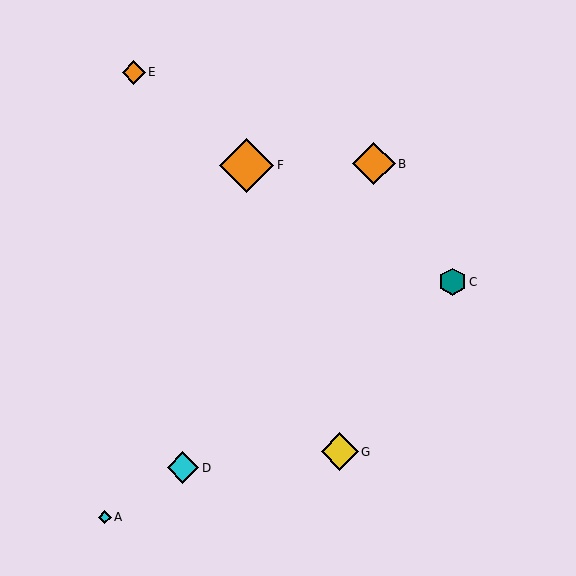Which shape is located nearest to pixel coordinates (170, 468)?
The cyan diamond (labeled D) at (183, 468) is nearest to that location.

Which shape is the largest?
The orange diamond (labeled F) is the largest.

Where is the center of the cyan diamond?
The center of the cyan diamond is at (183, 468).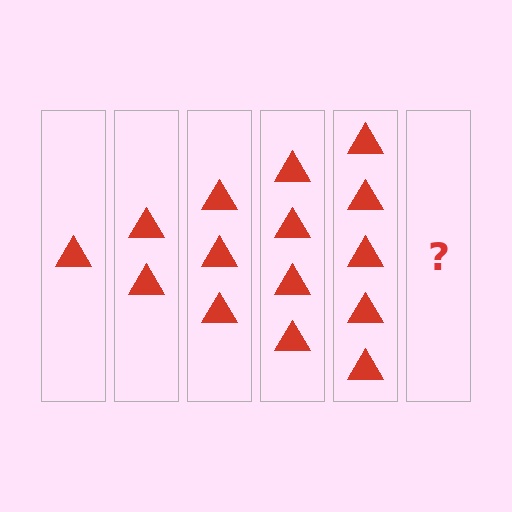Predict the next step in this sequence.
The next step is 6 triangles.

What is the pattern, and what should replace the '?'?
The pattern is that each step adds one more triangle. The '?' should be 6 triangles.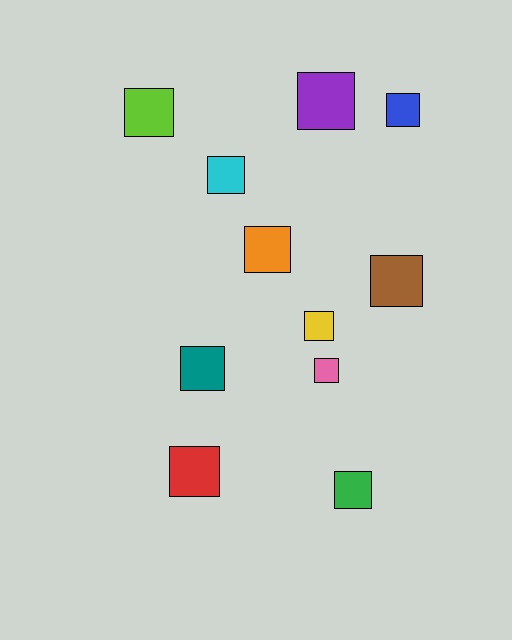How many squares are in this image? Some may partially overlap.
There are 11 squares.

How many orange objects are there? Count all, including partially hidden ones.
There is 1 orange object.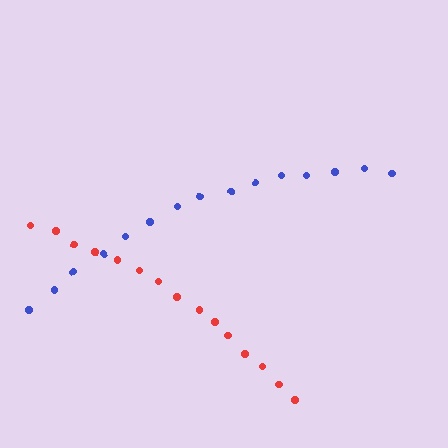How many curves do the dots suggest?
There are 2 distinct paths.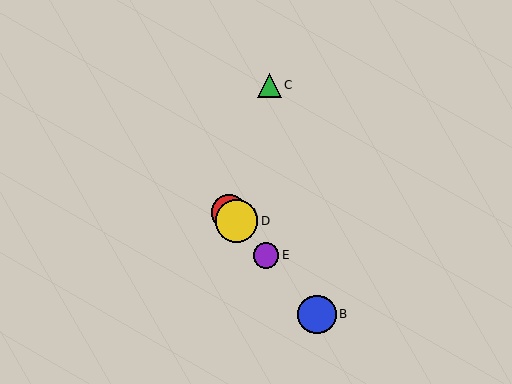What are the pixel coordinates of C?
Object C is at (269, 85).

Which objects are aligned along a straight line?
Objects A, B, D, E are aligned along a straight line.